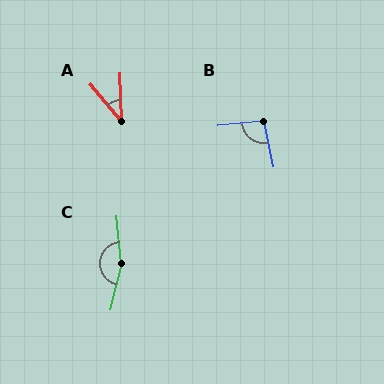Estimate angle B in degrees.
Approximately 96 degrees.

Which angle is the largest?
C, at approximately 161 degrees.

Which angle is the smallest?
A, at approximately 38 degrees.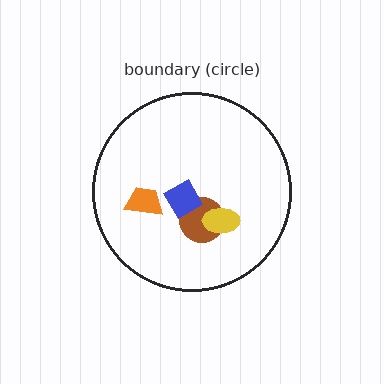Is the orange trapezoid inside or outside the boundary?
Inside.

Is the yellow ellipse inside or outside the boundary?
Inside.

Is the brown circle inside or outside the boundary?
Inside.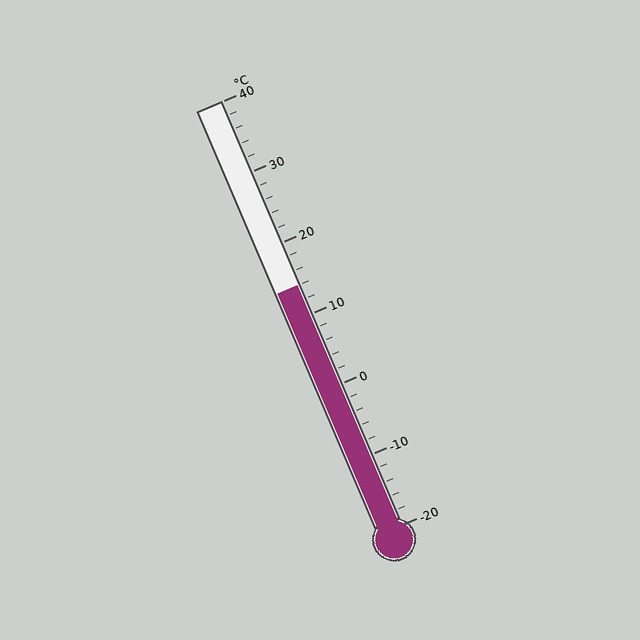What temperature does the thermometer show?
The thermometer shows approximately 14°C.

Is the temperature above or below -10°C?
The temperature is above -10°C.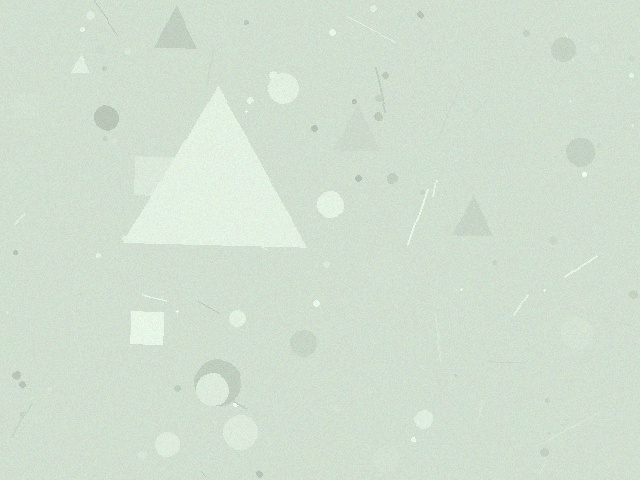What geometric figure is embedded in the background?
A triangle is embedded in the background.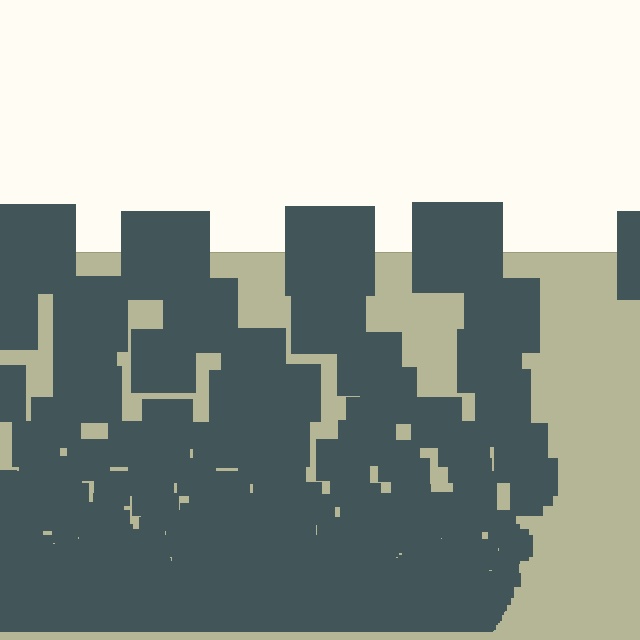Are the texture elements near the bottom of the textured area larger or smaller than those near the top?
Smaller. The gradient is inverted — elements near the bottom are smaller and denser.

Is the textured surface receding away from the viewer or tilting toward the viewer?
The surface appears to tilt toward the viewer. Texture elements get larger and sparser toward the top.